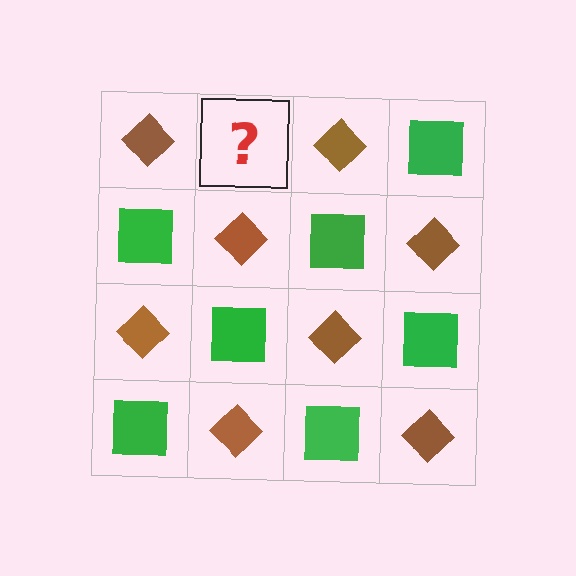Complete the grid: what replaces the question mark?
The question mark should be replaced with a green square.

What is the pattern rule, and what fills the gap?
The rule is that it alternates brown diamond and green square in a checkerboard pattern. The gap should be filled with a green square.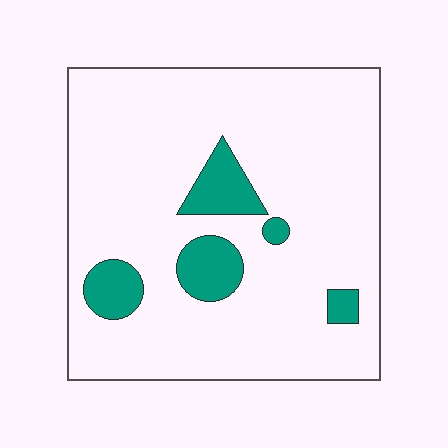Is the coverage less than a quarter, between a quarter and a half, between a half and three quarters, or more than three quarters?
Less than a quarter.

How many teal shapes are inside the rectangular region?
5.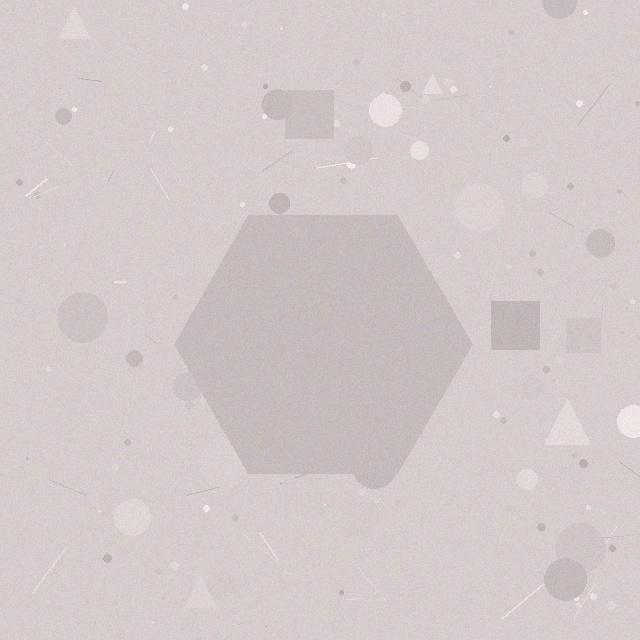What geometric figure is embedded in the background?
A hexagon is embedded in the background.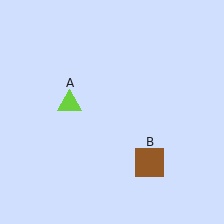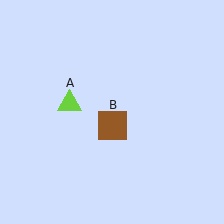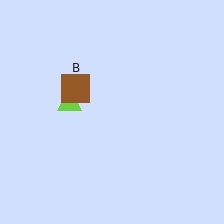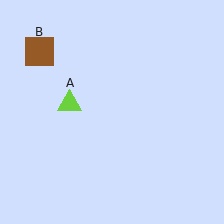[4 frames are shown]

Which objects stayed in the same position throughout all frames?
Lime triangle (object A) remained stationary.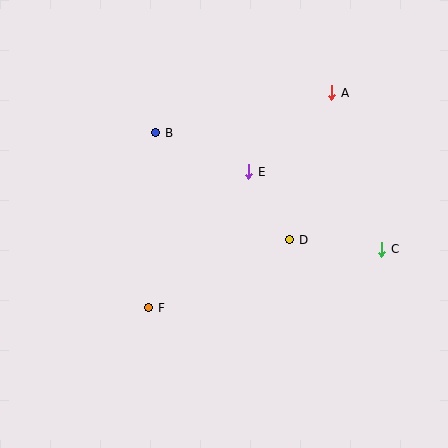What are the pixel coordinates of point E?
Point E is at (249, 172).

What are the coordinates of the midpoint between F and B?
The midpoint between F and B is at (152, 220).